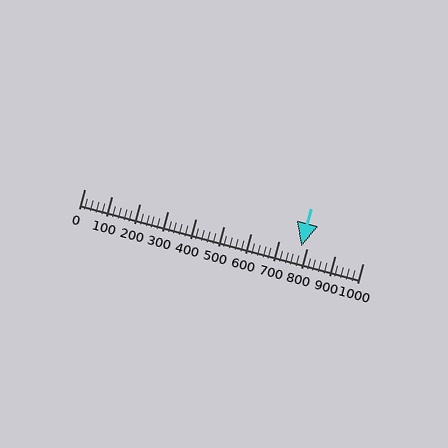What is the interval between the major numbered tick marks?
The major tick marks are spaced 100 units apart.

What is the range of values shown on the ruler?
The ruler shows values from 0 to 1000.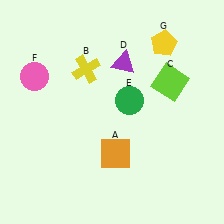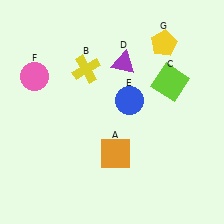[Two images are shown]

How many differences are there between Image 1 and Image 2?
There is 1 difference between the two images.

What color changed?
The circle (E) changed from green in Image 1 to blue in Image 2.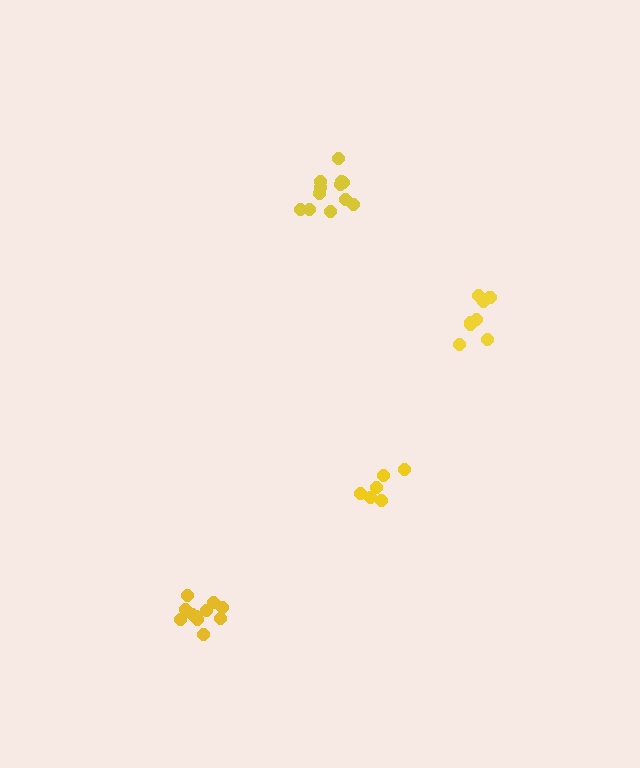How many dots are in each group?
Group 1: 12 dots, Group 2: 8 dots, Group 3: 6 dots, Group 4: 11 dots (37 total).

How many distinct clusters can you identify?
There are 4 distinct clusters.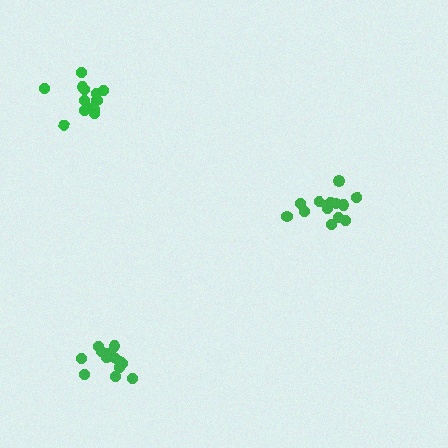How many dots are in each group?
Group 1: 14 dots, Group 2: 13 dots, Group 3: 14 dots (41 total).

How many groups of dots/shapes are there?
There are 3 groups.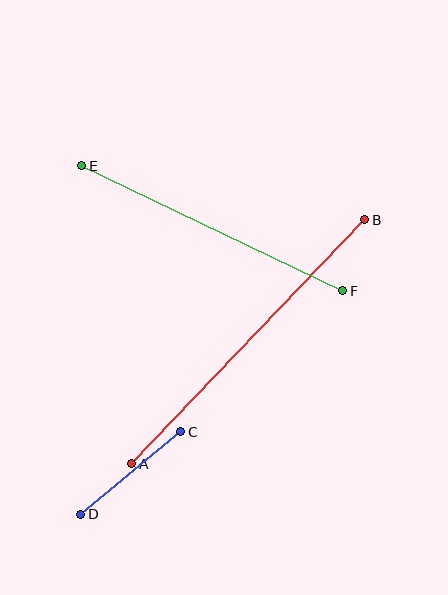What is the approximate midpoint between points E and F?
The midpoint is at approximately (212, 228) pixels.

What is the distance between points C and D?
The distance is approximately 130 pixels.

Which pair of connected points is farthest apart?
Points A and B are farthest apart.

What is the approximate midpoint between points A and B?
The midpoint is at approximately (248, 342) pixels.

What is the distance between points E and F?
The distance is approximately 289 pixels.